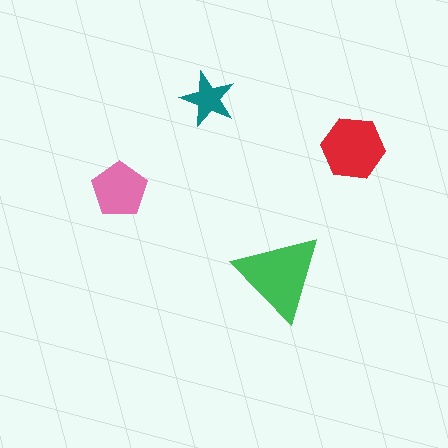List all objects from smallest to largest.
The teal star, the pink pentagon, the red hexagon, the green triangle.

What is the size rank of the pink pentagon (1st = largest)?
3rd.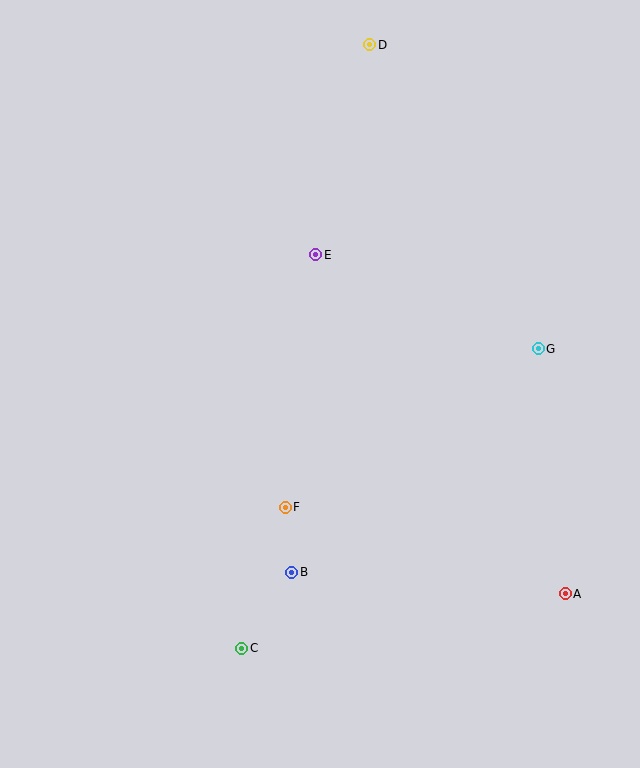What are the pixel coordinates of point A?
Point A is at (565, 594).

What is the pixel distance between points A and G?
The distance between A and G is 246 pixels.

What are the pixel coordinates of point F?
Point F is at (285, 507).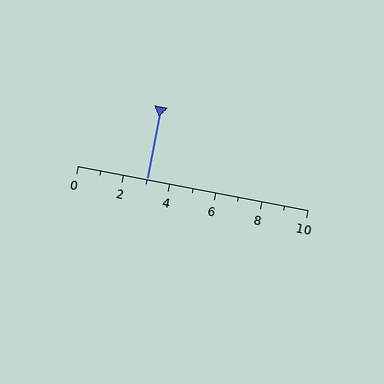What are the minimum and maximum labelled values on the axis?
The axis runs from 0 to 10.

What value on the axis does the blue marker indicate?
The marker indicates approximately 3.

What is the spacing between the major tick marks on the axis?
The major ticks are spaced 2 apart.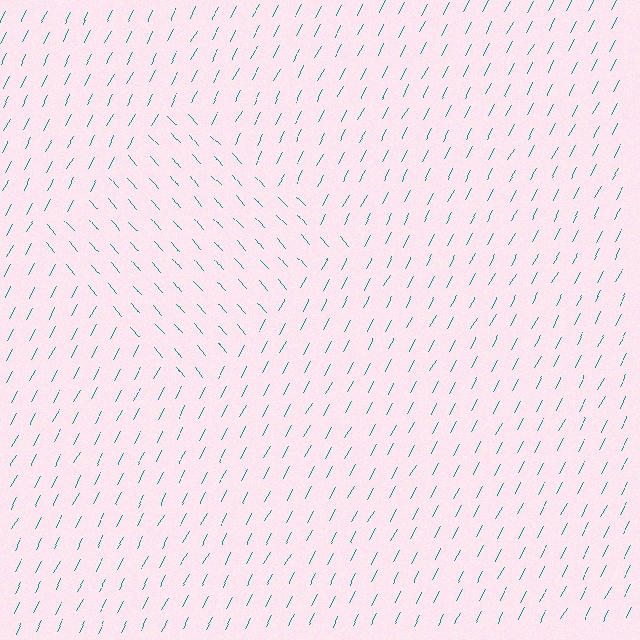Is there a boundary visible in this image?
Yes, there is a texture boundary formed by a change in line orientation.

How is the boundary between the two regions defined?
The boundary is defined purely by a change in line orientation (approximately 69 degrees difference). All lines are the same color and thickness.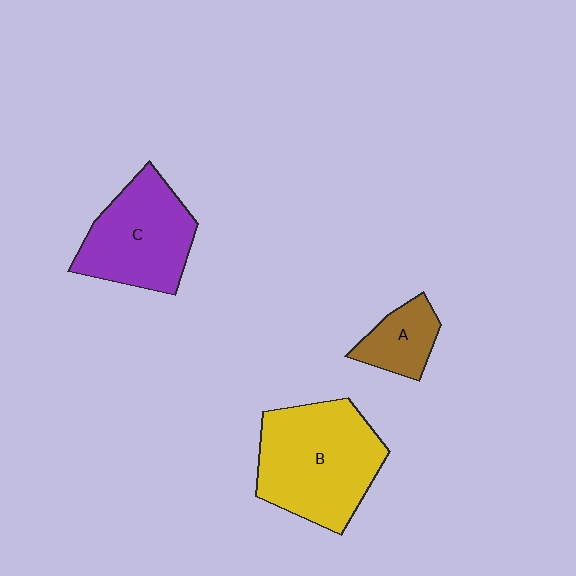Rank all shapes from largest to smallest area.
From largest to smallest: B (yellow), C (purple), A (brown).